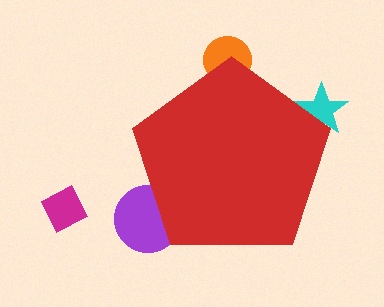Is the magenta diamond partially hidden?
No, the magenta diamond is fully visible.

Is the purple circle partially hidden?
Yes, the purple circle is partially hidden behind the red pentagon.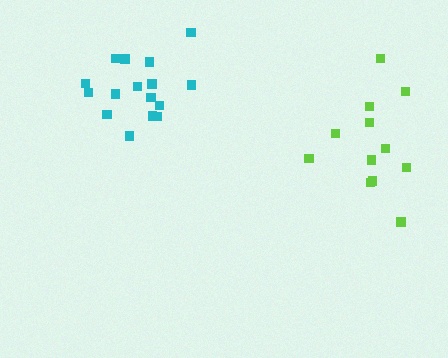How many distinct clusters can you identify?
There are 2 distinct clusters.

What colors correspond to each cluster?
The clusters are colored: cyan, lime.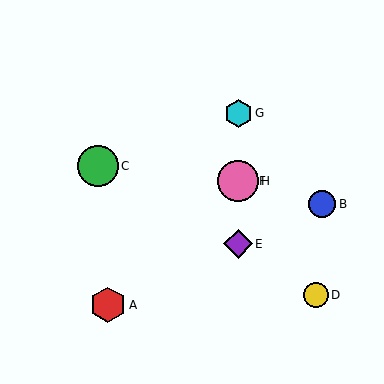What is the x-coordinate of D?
Object D is at x≈316.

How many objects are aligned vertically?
4 objects (E, F, G, H) are aligned vertically.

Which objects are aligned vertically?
Objects E, F, G, H are aligned vertically.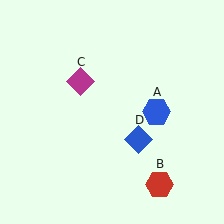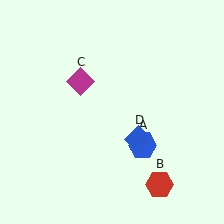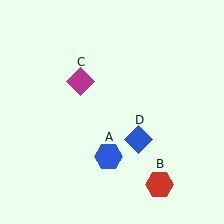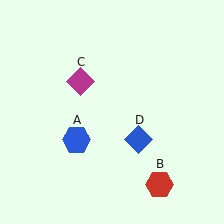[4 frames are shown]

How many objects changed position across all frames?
1 object changed position: blue hexagon (object A).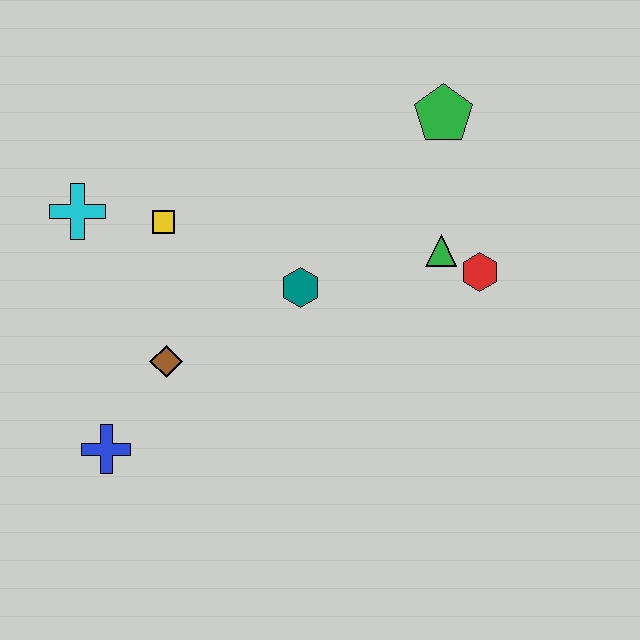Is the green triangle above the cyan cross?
No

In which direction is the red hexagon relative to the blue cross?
The red hexagon is to the right of the blue cross.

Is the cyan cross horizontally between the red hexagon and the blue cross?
No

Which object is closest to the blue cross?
The brown diamond is closest to the blue cross.